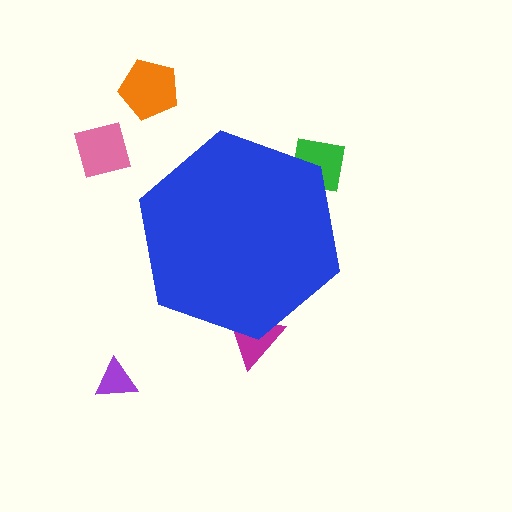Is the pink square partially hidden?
No, the pink square is fully visible.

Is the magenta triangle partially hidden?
Yes, the magenta triangle is partially hidden behind the blue hexagon.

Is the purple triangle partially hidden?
No, the purple triangle is fully visible.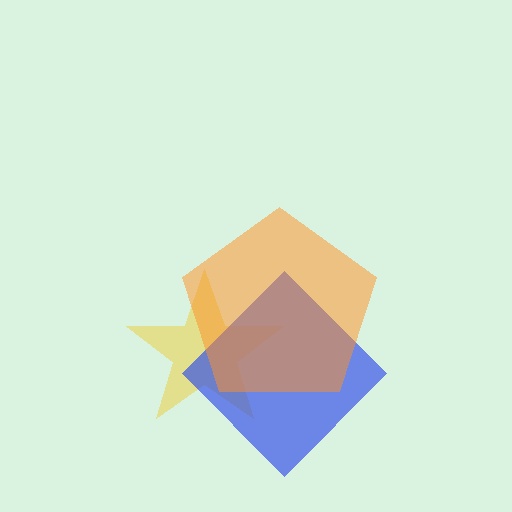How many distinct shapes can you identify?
There are 3 distinct shapes: a yellow star, a blue diamond, an orange pentagon.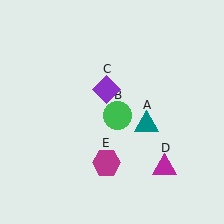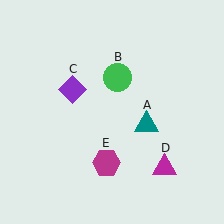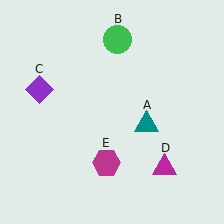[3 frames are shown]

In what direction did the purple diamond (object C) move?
The purple diamond (object C) moved left.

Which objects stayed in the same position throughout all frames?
Teal triangle (object A) and magenta triangle (object D) and magenta hexagon (object E) remained stationary.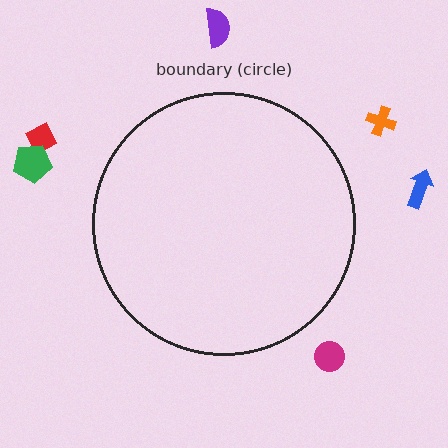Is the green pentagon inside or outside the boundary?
Outside.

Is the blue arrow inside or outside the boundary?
Outside.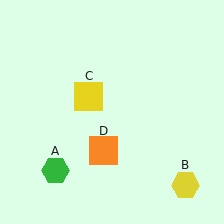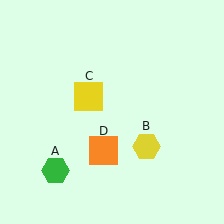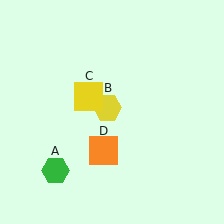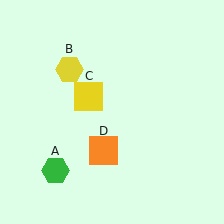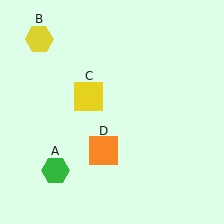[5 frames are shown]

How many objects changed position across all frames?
1 object changed position: yellow hexagon (object B).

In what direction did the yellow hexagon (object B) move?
The yellow hexagon (object B) moved up and to the left.